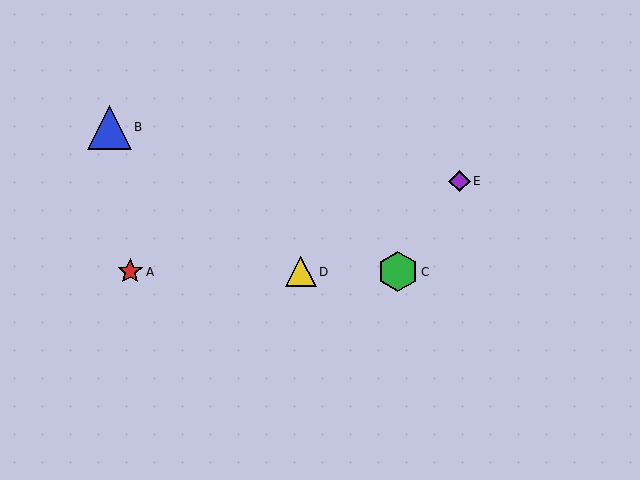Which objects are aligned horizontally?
Objects A, C, D are aligned horizontally.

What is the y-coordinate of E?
Object E is at y≈181.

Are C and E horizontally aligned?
No, C is at y≈272 and E is at y≈181.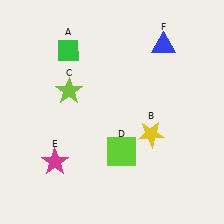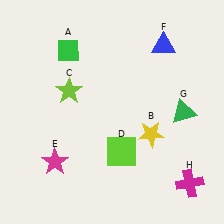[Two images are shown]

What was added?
A green triangle (G), a magenta cross (H) were added in Image 2.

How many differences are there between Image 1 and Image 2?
There are 2 differences between the two images.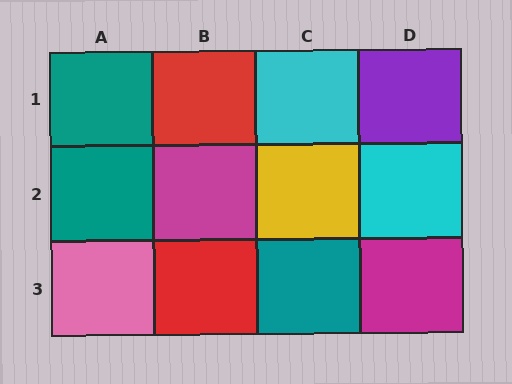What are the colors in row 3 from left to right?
Pink, red, teal, magenta.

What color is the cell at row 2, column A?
Teal.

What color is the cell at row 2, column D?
Cyan.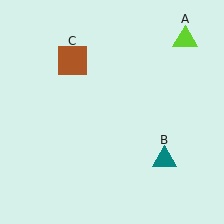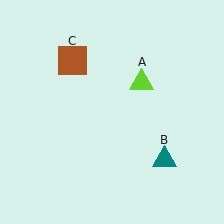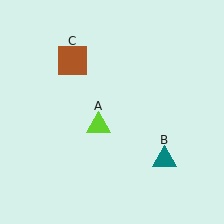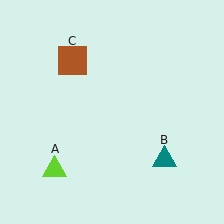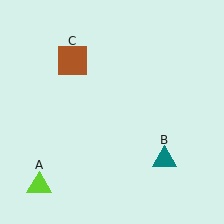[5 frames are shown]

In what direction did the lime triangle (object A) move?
The lime triangle (object A) moved down and to the left.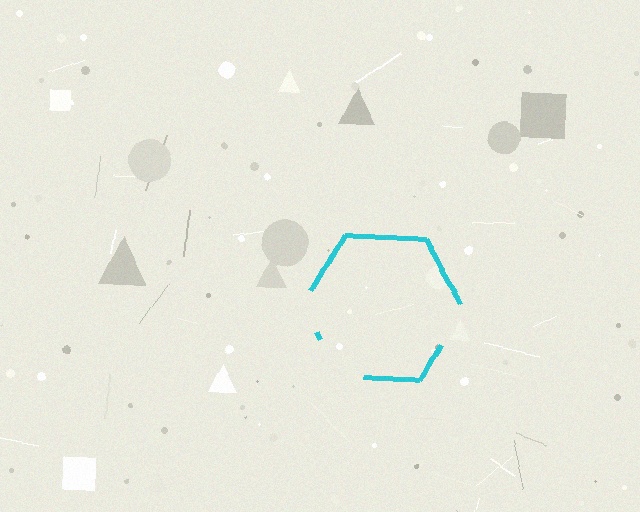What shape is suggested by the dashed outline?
The dashed outline suggests a hexagon.